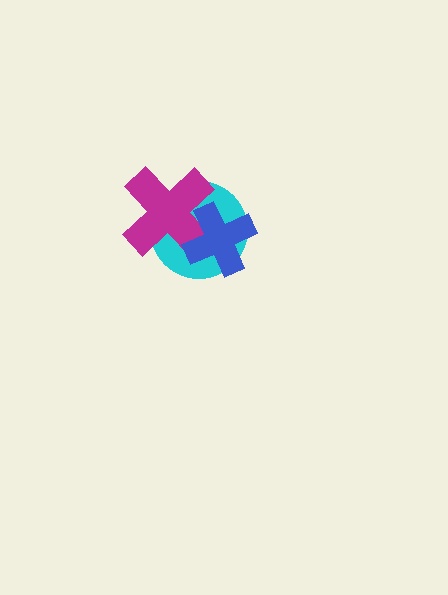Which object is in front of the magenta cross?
The blue cross is in front of the magenta cross.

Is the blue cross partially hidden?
No, no other shape covers it.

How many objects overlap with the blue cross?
2 objects overlap with the blue cross.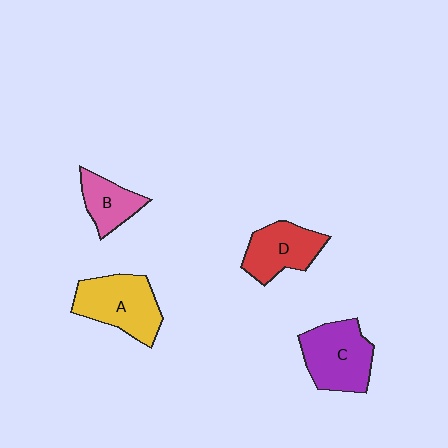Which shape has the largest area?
Shape A (yellow).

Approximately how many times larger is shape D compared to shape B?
Approximately 1.3 times.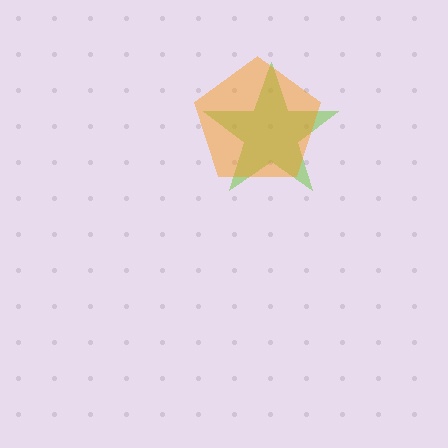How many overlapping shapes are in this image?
There are 2 overlapping shapes in the image.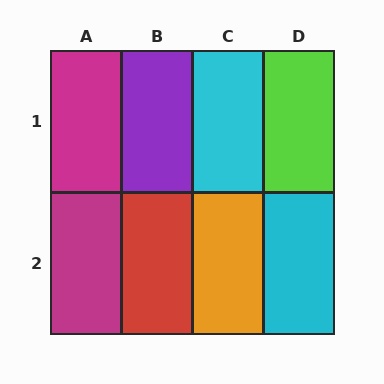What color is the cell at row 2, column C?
Orange.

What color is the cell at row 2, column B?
Red.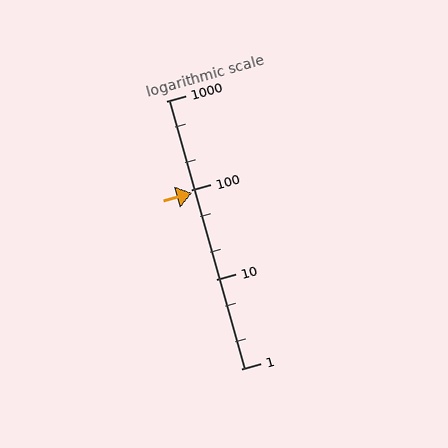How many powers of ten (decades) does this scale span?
The scale spans 3 decades, from 1 to 1000.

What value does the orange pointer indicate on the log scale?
The pointer indicates approximately 94.